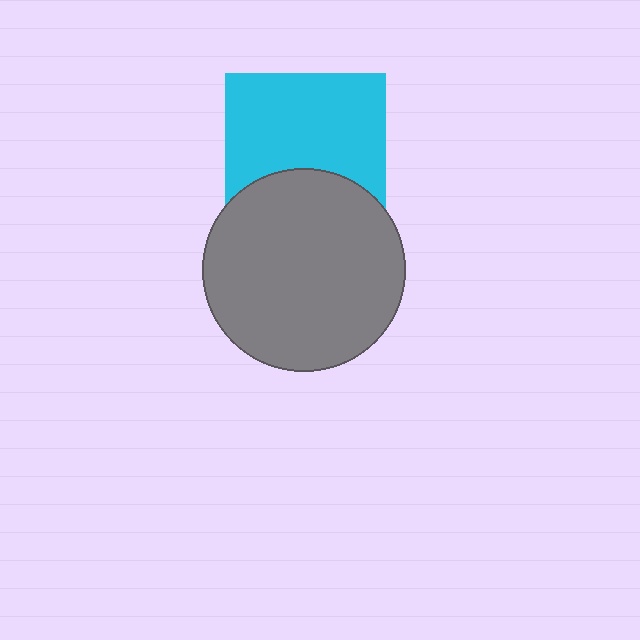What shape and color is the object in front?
The object in front is a gray circle.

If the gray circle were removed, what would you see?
You would see the complete cyan square.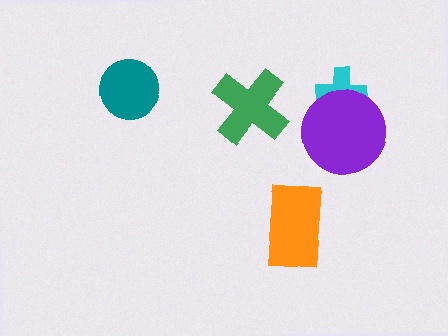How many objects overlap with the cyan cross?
1 object overlaps with the cyan cross.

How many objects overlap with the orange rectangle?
0 objects overlap with the orange rectangle.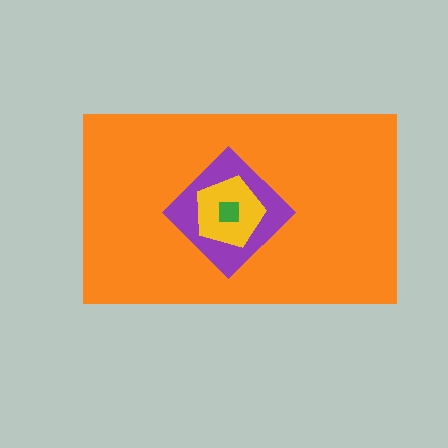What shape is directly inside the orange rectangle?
The purple diamond.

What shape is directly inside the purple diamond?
The yellow pentagon.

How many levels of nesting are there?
4.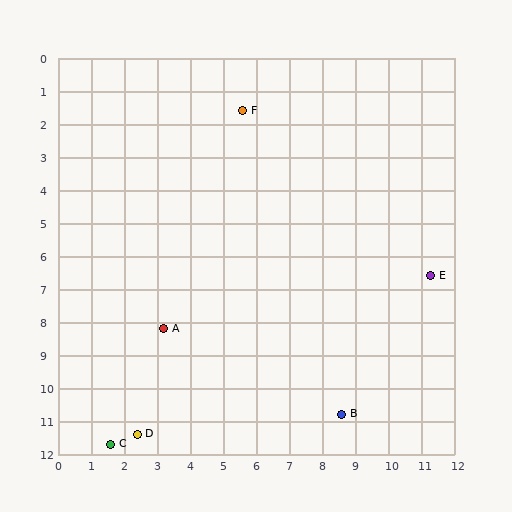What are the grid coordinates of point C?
Point C is at approximately (1.6, 11.7).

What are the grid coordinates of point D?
Point D is at approximately (2.4, 11.4).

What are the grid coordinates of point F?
Point F is at approximately (5.6, 1.6).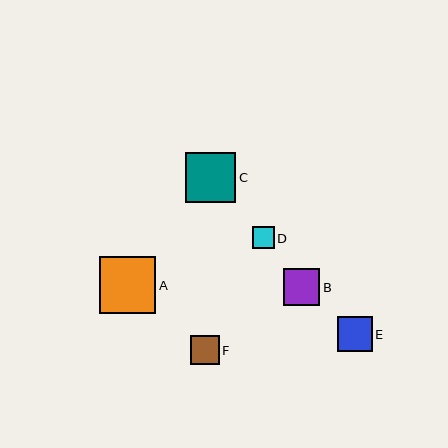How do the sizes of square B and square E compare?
Square B and square E are approximately the same size.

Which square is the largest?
Square A is the largest with a size of approximately 57 pixels.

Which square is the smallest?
Square D is the smallest with a size of approximately 22 pixels.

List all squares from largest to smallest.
From largest to smallest: A, C, B, E, F, D.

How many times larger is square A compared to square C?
Square A is approximately 1.1 times the size of square C.